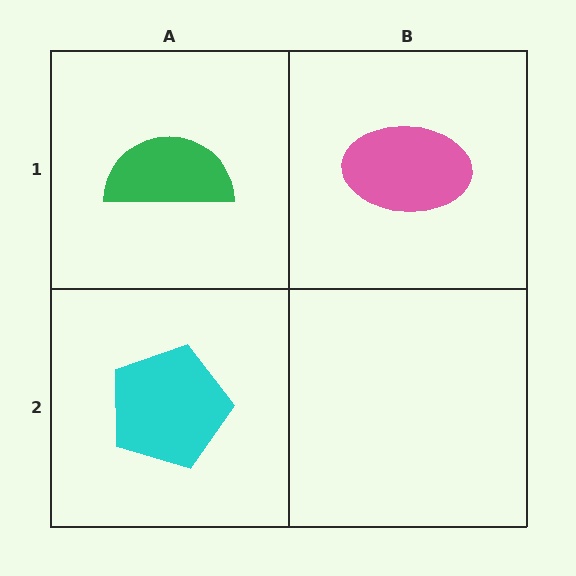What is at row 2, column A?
A cyan pentagon.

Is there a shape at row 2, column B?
No, that cell is empty.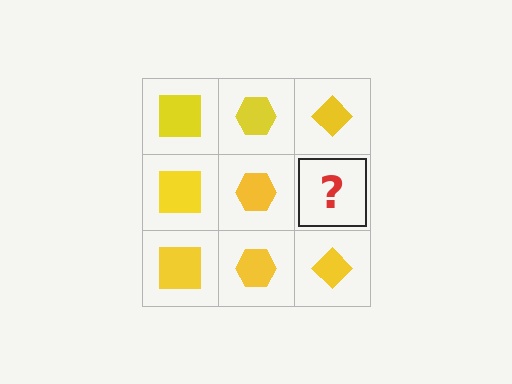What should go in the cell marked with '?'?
The missing cell should contain a yellow diamond.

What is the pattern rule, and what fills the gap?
The rule is that each column has a consistent shape. The gap should be filled with a yellow diamond.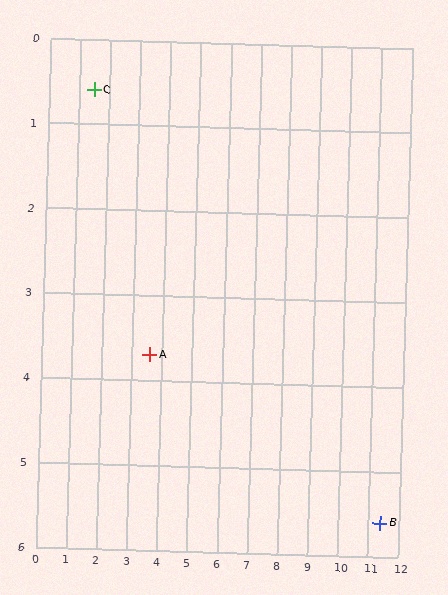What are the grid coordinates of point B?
Point B is at approximately (11.4, 5.6).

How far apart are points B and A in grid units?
Points B and A are about 8.0 grid units apart.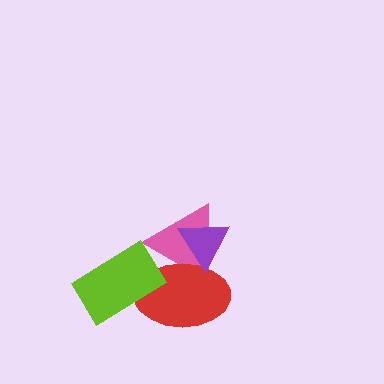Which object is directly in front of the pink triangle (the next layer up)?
The red ellipse is directly in front of the pink triangle.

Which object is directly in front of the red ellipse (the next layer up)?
The purple triangle is directly in front of the red ellipse.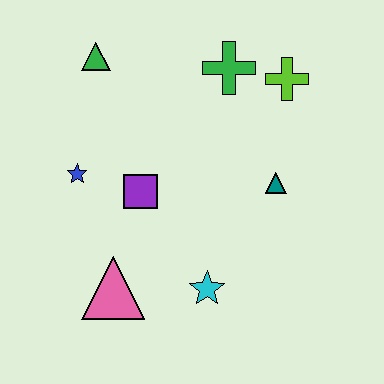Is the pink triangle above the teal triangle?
No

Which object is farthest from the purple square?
The lime cross is farthest from the purple square.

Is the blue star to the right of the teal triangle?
No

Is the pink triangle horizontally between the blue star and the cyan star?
Yes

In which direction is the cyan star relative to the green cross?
The cyan star is below the green cross.